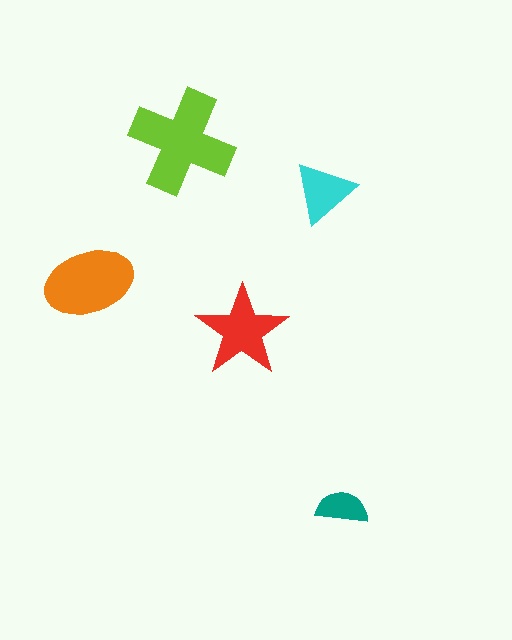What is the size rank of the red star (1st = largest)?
3rd.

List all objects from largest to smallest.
The lime cross, the orange ellipse, the red star, the cyan triangle, the teal semicircle.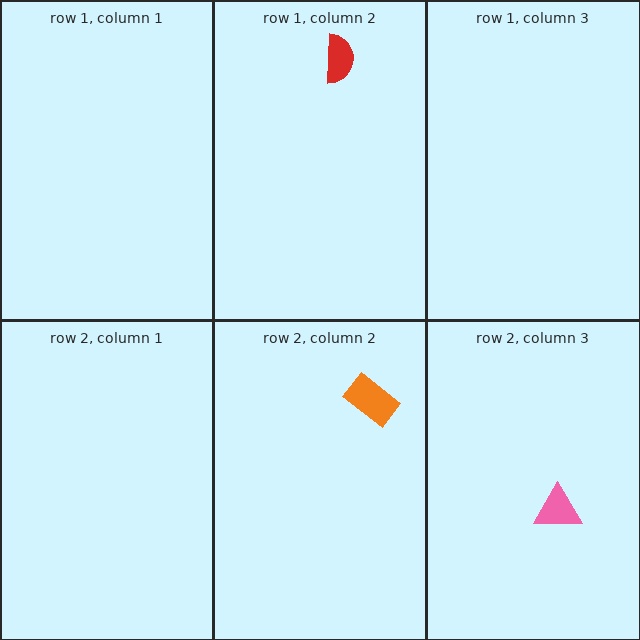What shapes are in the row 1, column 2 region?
The red semicircle.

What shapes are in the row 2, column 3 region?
The pink triangle.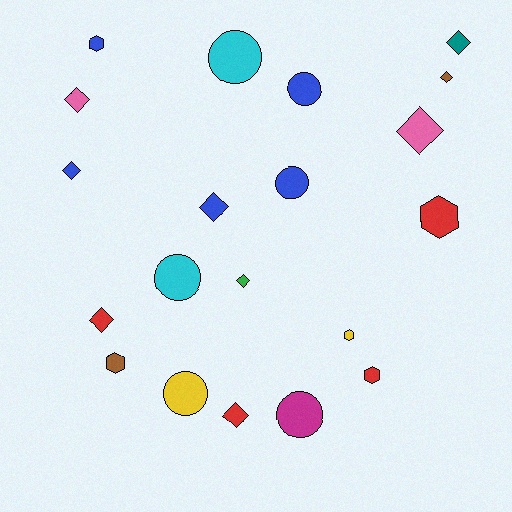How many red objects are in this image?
There are 4 red objects.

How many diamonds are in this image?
There are 9 diamonds.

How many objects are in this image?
There are 20 objects.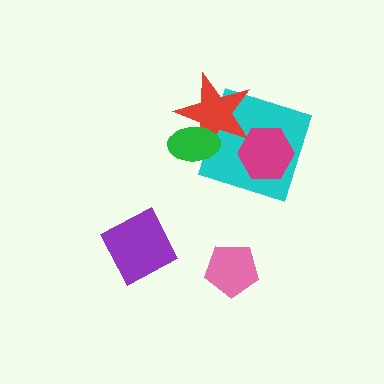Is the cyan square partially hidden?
Yes, it is partially covered by another shape.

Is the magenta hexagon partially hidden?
No, no other shape covers it.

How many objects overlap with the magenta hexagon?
1 object overlaps with the magenta hexagon.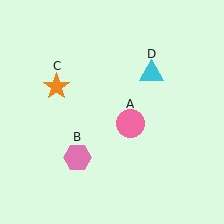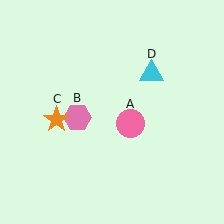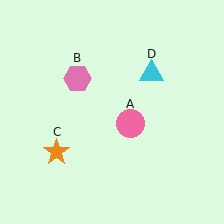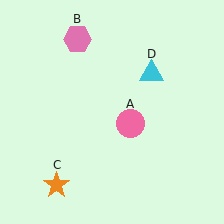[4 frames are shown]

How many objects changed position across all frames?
2 objects changed position: pink hexagon (object B), orange star (object C).